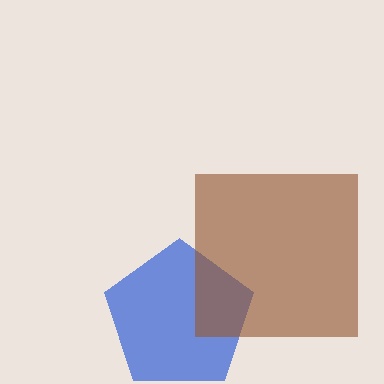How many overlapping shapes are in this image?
There are 2 overlapping shapes in the image.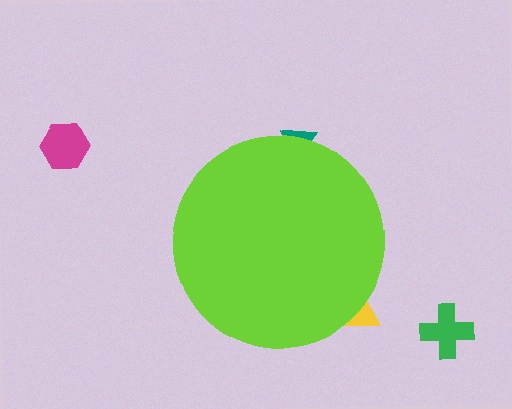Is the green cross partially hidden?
No, the green cross is fully visible.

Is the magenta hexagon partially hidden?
No, the magenta hexagon is fully visible.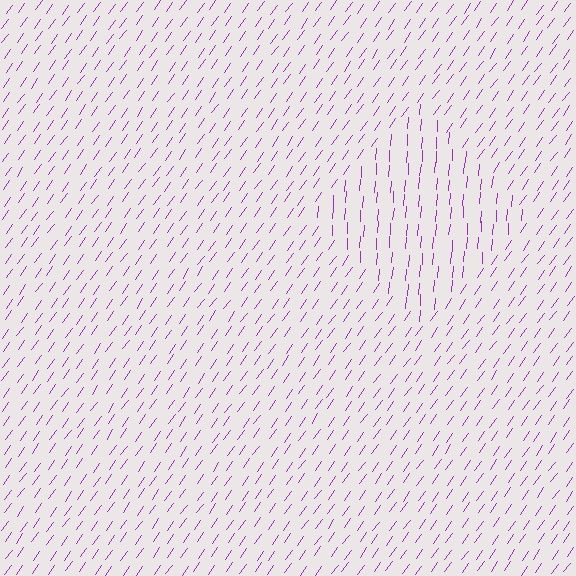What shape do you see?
I see a diamond.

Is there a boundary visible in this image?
Yes, there is a texture boundary formed by a change in line orientation.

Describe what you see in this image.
The image is filled with small purple line segments. A diamond region in the image has lines oriented differently from the surrounding lines, creating a visible texture boundary.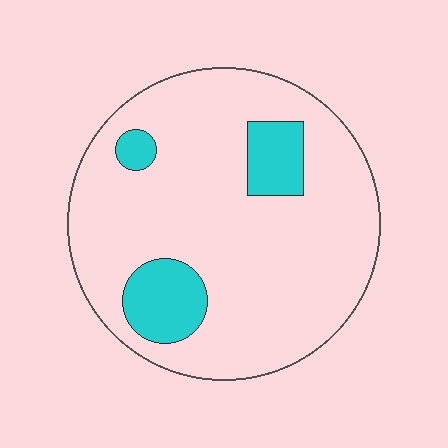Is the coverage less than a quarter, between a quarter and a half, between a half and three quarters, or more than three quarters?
Less than a quarter.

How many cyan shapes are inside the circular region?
3.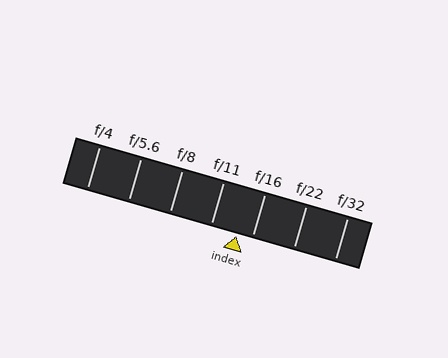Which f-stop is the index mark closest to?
The index mark is closest to f/16.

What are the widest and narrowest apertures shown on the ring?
The widest aperture shown is f/4 and the narrowest is f/32.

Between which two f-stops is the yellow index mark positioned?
The index mark is between f/11 and f/16.